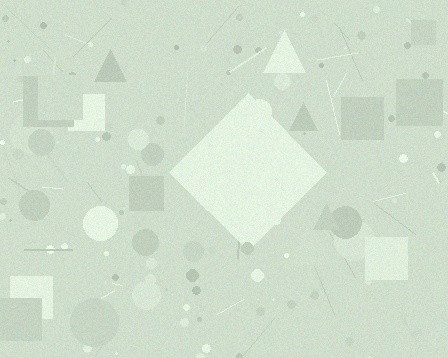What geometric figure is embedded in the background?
A diamond is embedded in the background.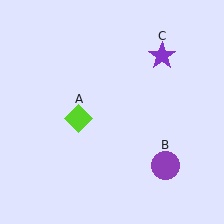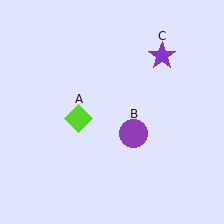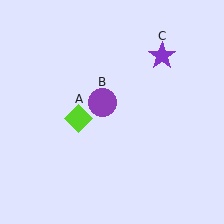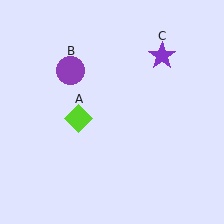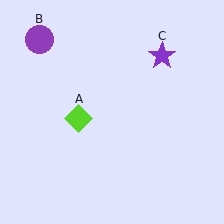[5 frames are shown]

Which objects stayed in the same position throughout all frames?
Lime diamond (object A) and purple star (object C) remained stationary.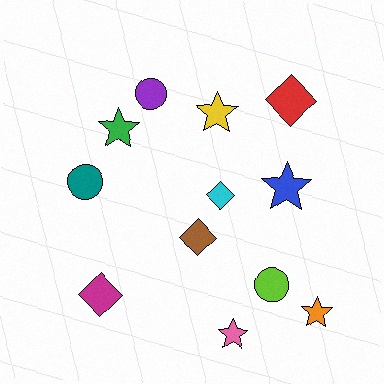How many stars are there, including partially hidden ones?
There are 5 stars.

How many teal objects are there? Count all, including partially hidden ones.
There is 1 teal object.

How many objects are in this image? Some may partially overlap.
There are 12 objects.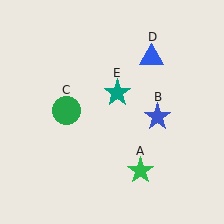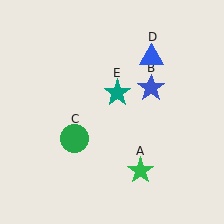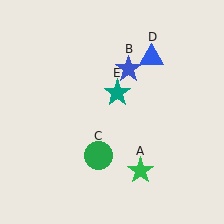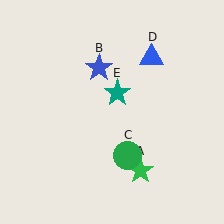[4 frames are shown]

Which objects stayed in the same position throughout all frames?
Green star (object A) and blue triangle (object D) and teal star (object E) remained stationary.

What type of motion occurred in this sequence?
The blue star (object B), green circle (object C) rotated counterclockwise around the center of the scene.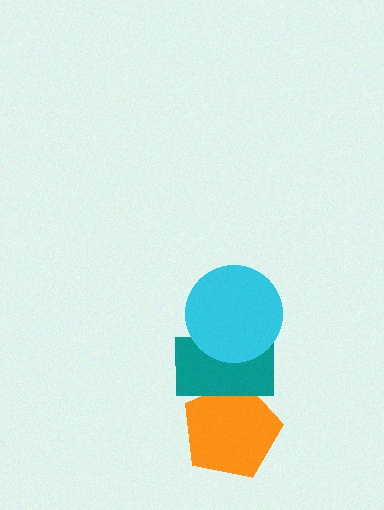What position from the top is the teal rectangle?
The teal rectangle is 2nd from the top.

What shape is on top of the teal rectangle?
The cyan circle is on top of the teal rectangle.